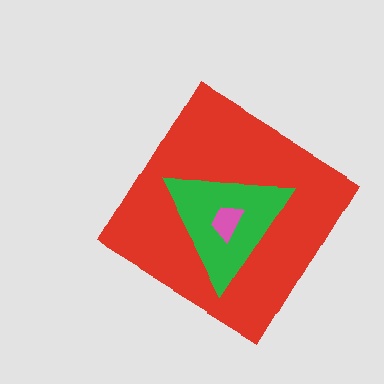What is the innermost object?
The pink trapezoid.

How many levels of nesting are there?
3.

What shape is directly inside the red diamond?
The green triangle.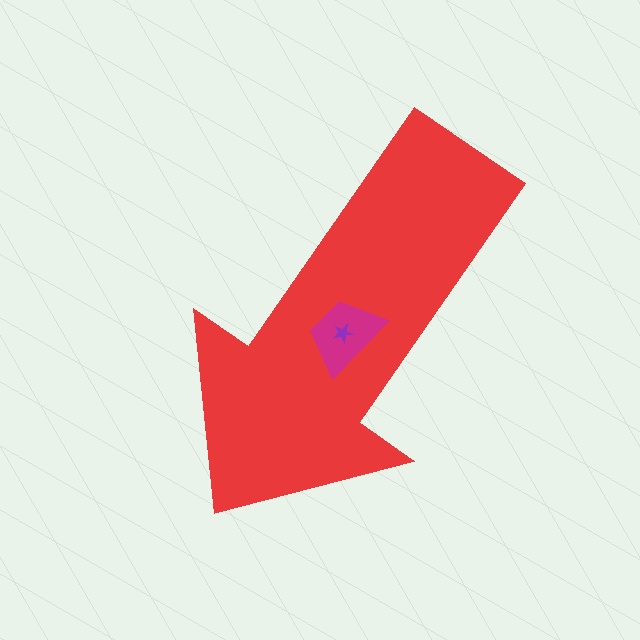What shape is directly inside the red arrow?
The magenta trapezoid.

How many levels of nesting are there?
3.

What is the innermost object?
The purple star.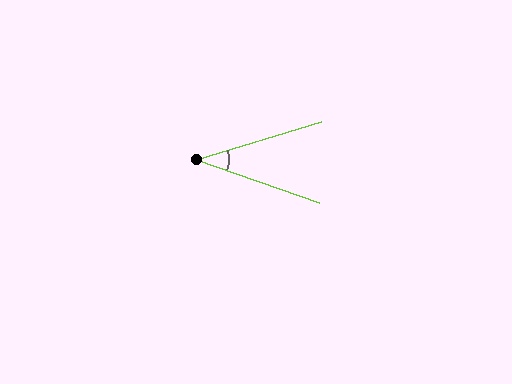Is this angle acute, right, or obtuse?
It is acute.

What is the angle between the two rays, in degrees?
Approximately 36 degrees.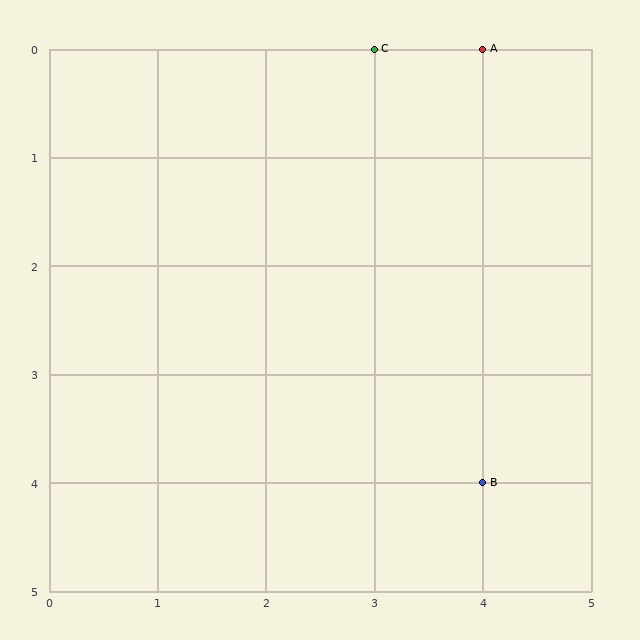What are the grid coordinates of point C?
Point C is at grid coordinates (3, 0).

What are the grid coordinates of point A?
Point A is at grid coordinates (4, 0).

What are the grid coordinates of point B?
Point B is at grid coordinates (4, 4).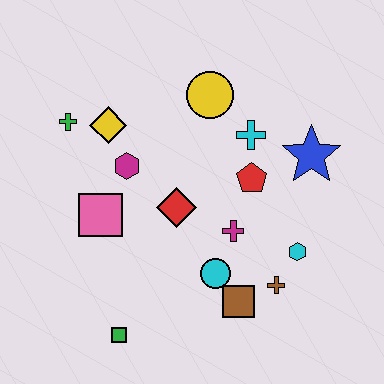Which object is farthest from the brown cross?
The green cross is farthest from the brown cross.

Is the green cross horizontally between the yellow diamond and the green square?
No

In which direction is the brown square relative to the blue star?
The brown square is below the blue star.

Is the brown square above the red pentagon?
No